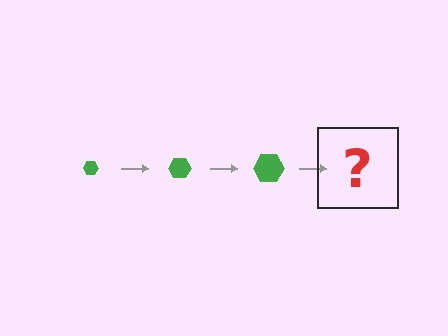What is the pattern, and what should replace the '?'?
The pattern is that the hexagon gets progressively larger each step. The '?' should be a green hexagon, larger than the previous one.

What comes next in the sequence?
The next element should be a green hexagon, larger than the previous one.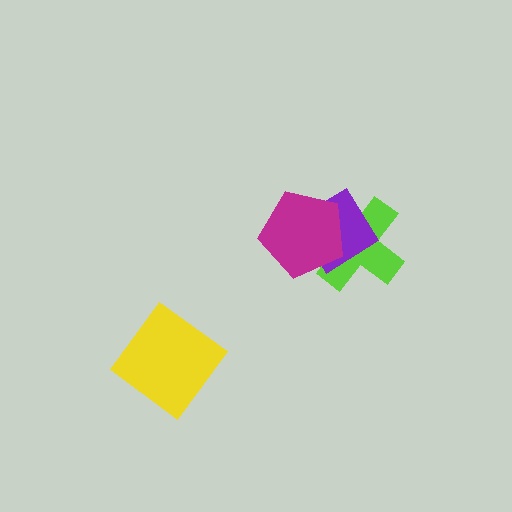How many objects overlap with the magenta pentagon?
2 objects overlap with the magenta pentagon.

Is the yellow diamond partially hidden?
No, no other shape covers it.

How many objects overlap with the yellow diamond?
0 objects overlap with the yellow diamond.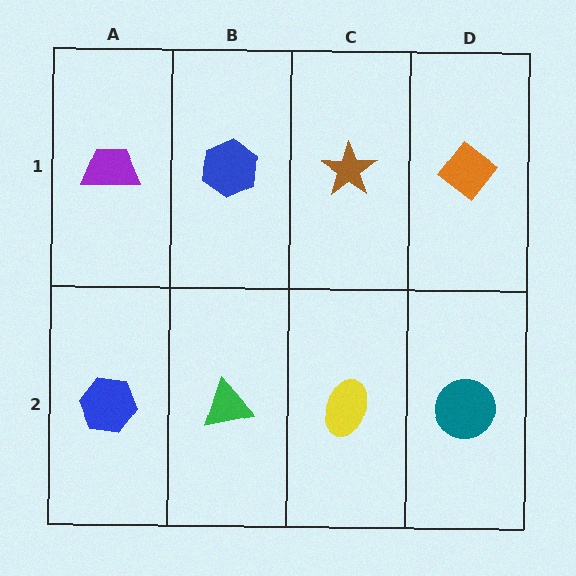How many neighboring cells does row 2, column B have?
3.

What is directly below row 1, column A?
A blue hexagon.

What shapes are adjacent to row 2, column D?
An orange diamond (row 1, column D), a yellow ellipse (row 2, column C).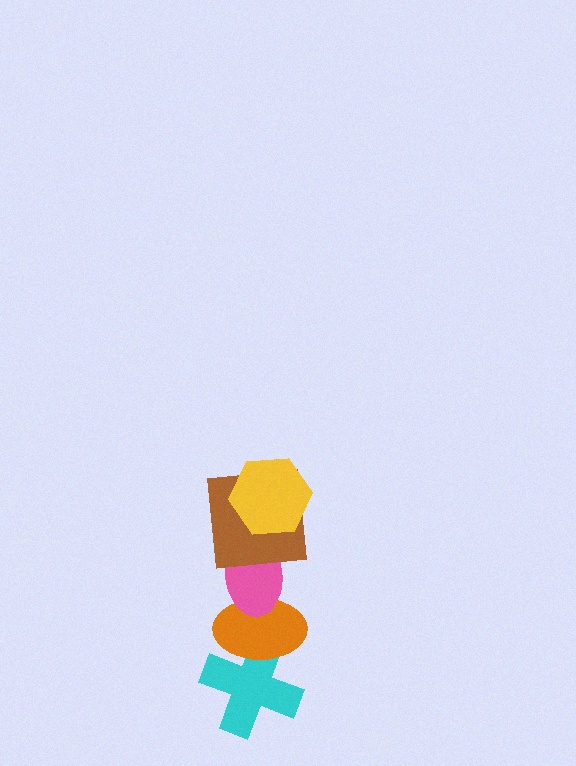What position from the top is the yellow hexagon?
The yellow hexagon is 1st from the top.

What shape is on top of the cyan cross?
The orange ellipse is on top of the cyan cross.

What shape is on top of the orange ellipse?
The pink ellipse is on top of the orange ellipse.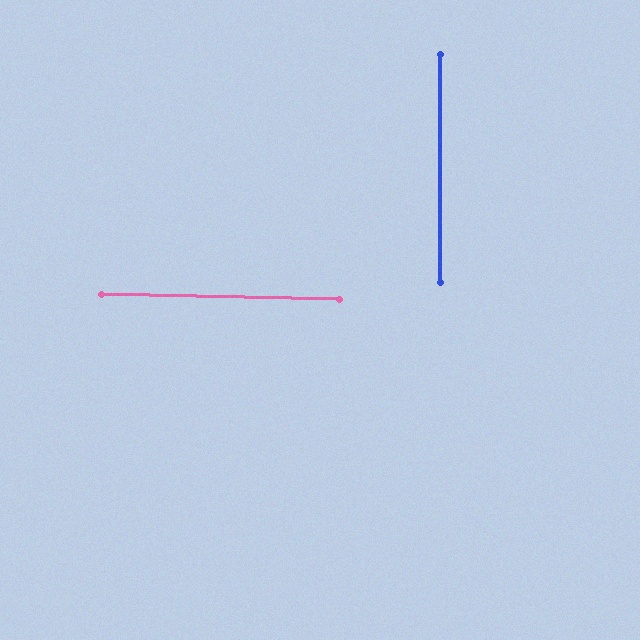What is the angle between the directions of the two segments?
Approximately 89 degrees.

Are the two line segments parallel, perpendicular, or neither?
Perpendicular — they meet at approximately 89°.